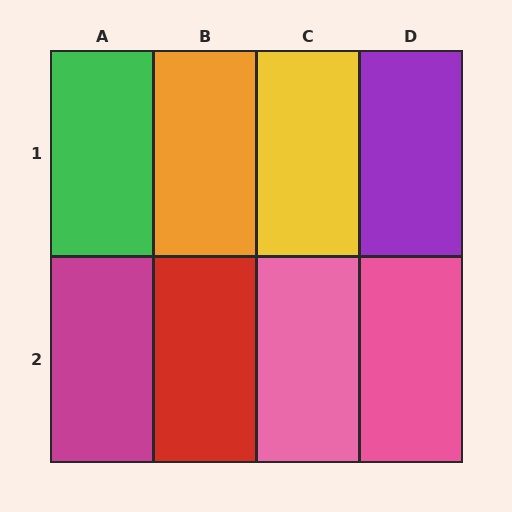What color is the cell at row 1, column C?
Yellow.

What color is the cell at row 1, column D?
Purple.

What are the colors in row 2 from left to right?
Magenta, red, pink, pink.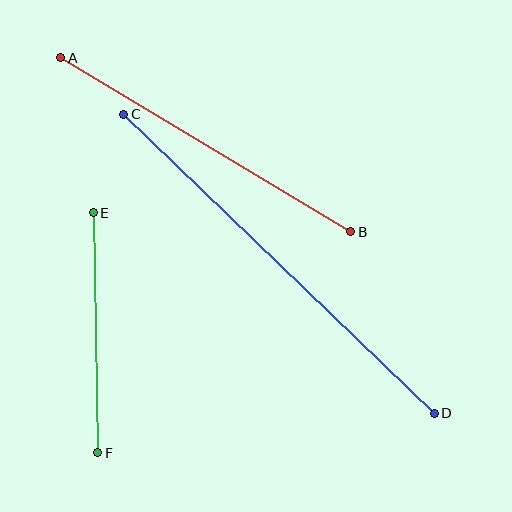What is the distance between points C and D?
The distance is approximately 431 pixels.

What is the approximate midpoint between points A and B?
The midpoint is at approximately (206, 145) pixels.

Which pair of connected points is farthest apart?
Points C and D are farthest apart.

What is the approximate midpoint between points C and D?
The midpoint is at approximately (279, 264) pixels.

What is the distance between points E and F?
The distance is approximately 240 pixels.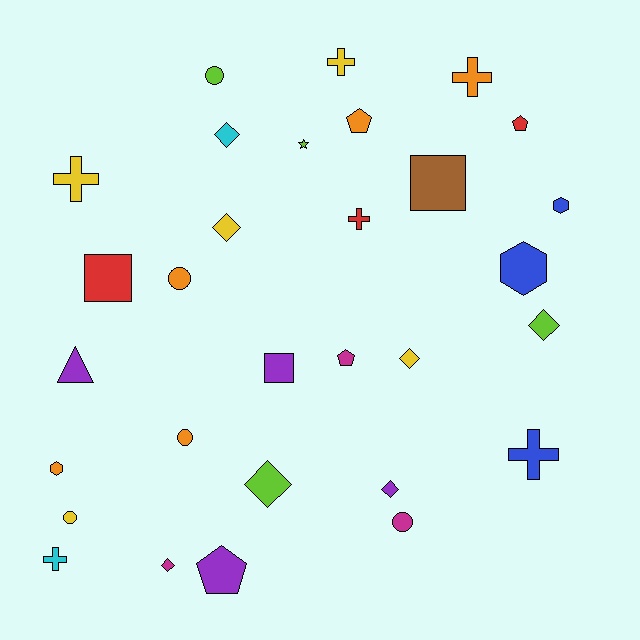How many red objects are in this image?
There are 3 red objects.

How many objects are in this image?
There are 30 objects.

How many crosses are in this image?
There are 6 crosses.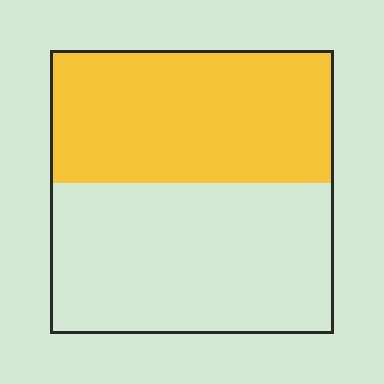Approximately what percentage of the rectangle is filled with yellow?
Approximately 45%.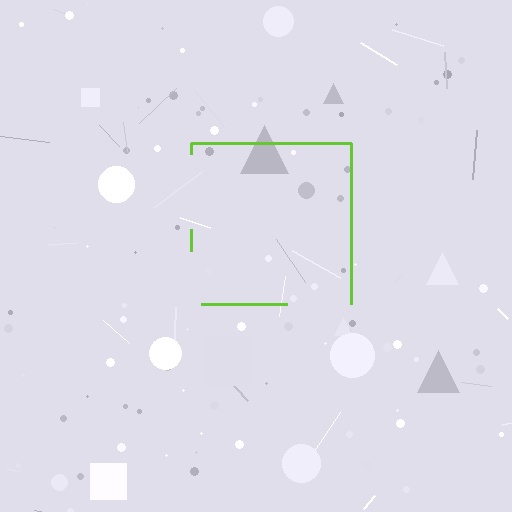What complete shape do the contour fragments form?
The contour fragments form a square.